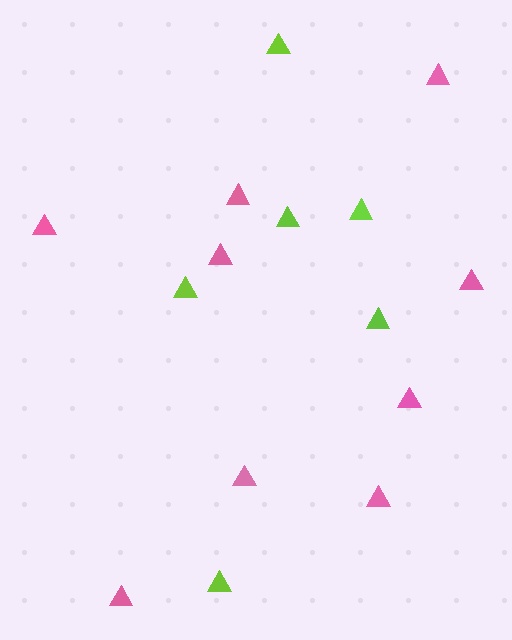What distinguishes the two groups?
There are 2 groups: one group of lime triangles (6) and one group of pink triangles (9).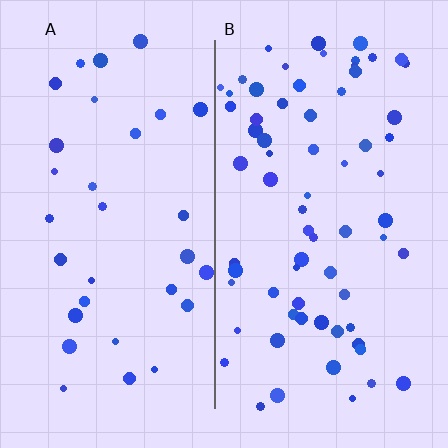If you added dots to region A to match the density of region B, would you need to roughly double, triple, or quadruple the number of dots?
Approximately double.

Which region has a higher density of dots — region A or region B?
B (the right).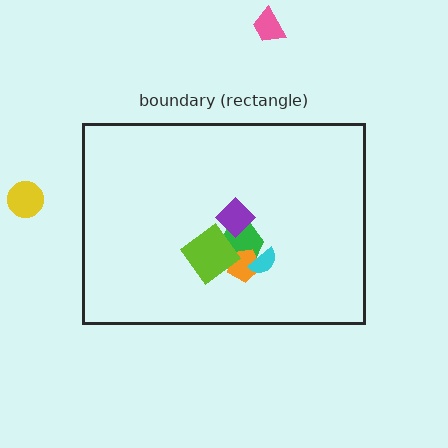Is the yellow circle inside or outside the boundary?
Outside.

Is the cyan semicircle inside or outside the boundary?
Inside.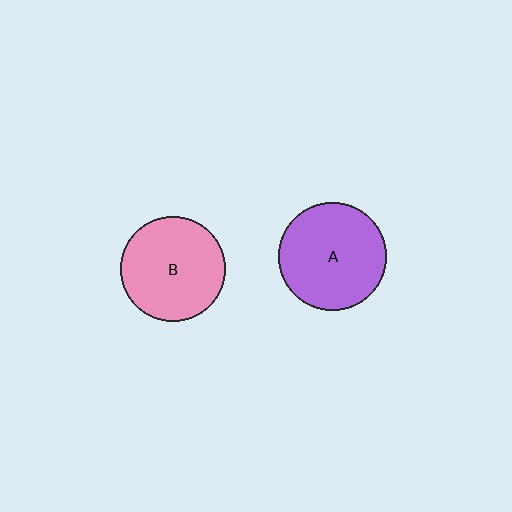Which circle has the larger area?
Circle A (purple).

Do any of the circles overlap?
No, none of the circles overlap.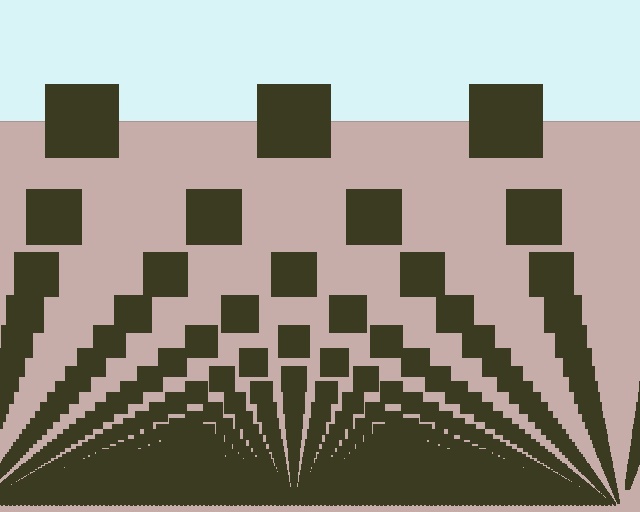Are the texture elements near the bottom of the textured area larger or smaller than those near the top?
Smaller. The gradient is inverted — elements near the bottom are smaller and denser.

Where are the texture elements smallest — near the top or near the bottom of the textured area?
Near the bottom.